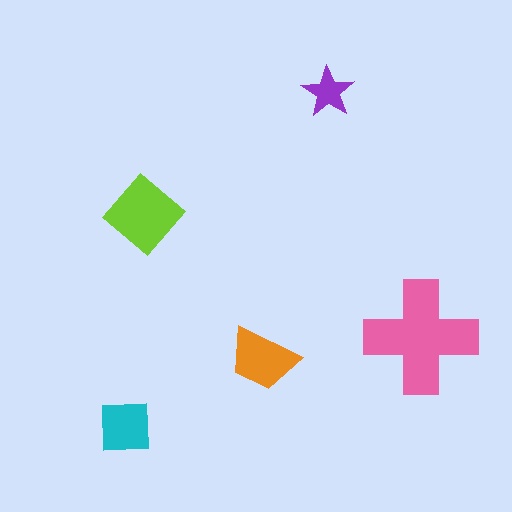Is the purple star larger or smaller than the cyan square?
Smaller.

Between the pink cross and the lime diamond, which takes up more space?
The pink cross.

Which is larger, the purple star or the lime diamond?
The lime diamond.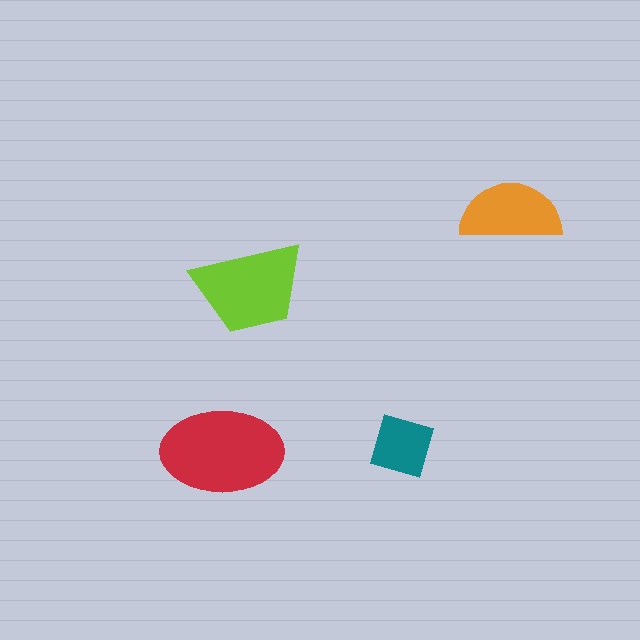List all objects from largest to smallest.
The red ellipse, the lime trapezoid, the orange semicircle, the teal square.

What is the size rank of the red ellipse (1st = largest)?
1st.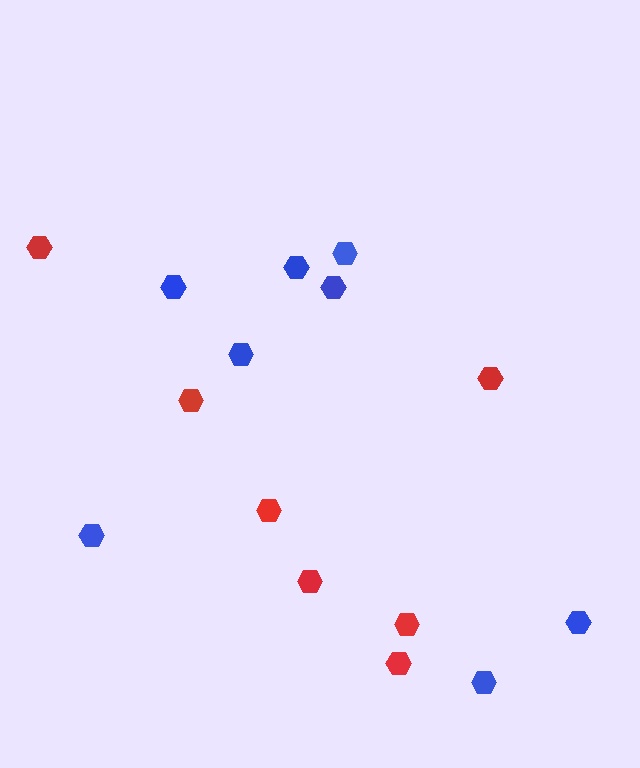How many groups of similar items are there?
There are 2 groups: one group of red hexagons (7) and one group of blue hexagons (8).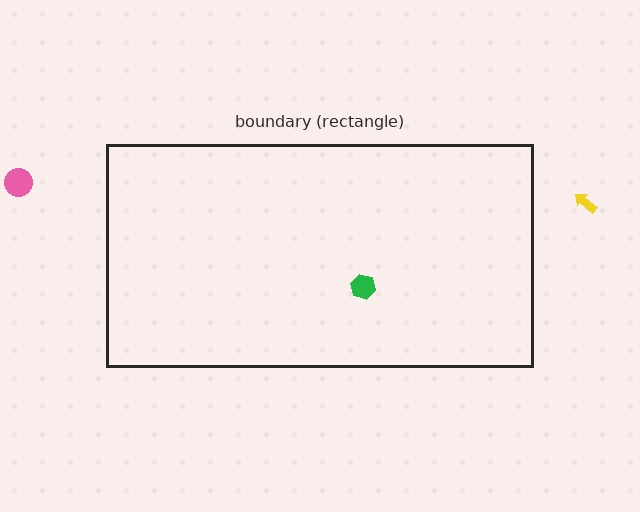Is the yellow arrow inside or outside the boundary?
Outside.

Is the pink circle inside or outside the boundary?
Outside.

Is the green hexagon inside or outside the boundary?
Inside.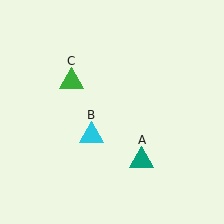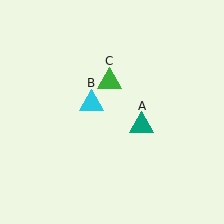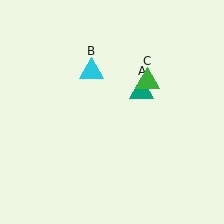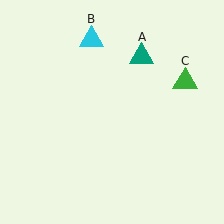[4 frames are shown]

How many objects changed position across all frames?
3 objects changed position: teal triangle (object A), cyan triangle (object B), green triangle (object C).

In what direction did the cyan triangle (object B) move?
The cyan triangle (object B) moved up.